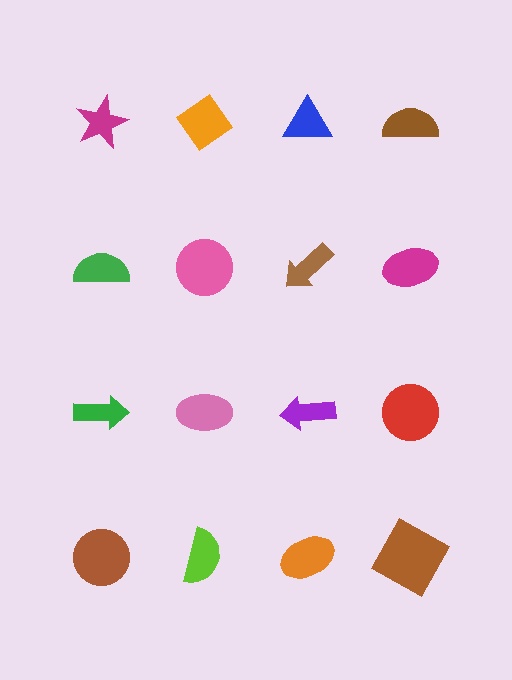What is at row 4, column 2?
A lime semicircle.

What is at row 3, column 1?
A green arrow.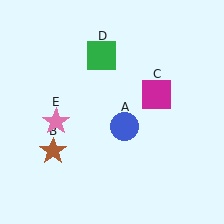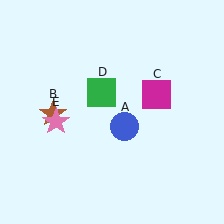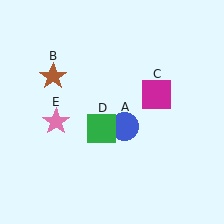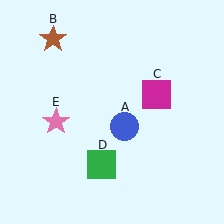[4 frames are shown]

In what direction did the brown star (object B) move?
The brown star (object B) moved up.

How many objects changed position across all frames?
2 objects changed position: brown star (object B), green square (object D).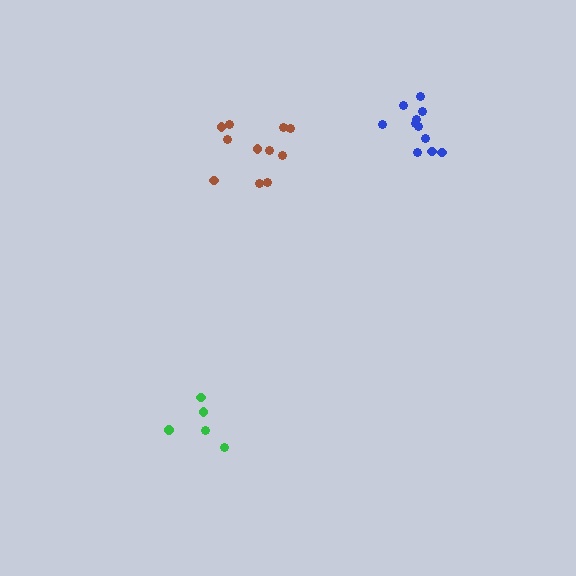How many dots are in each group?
Group 1: 11 dots, Group 2: 11 dots, Group 3: 5 dots (27 total).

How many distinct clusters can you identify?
There are 3 distinct clusters.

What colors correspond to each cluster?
The clusters are colored: brown, blue, green.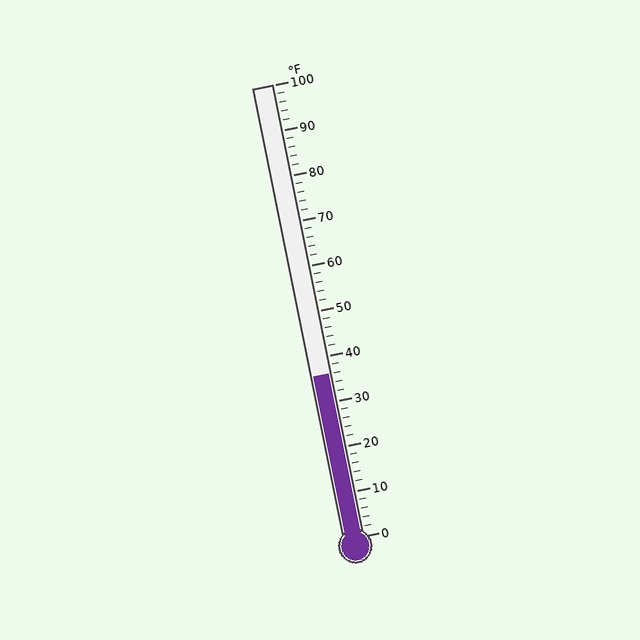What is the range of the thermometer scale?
The thermometer scale ranges from 0°F to 100°F.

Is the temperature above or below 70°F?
The temperature is below 70°F.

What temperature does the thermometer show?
The thermometer shows approximately 36°F.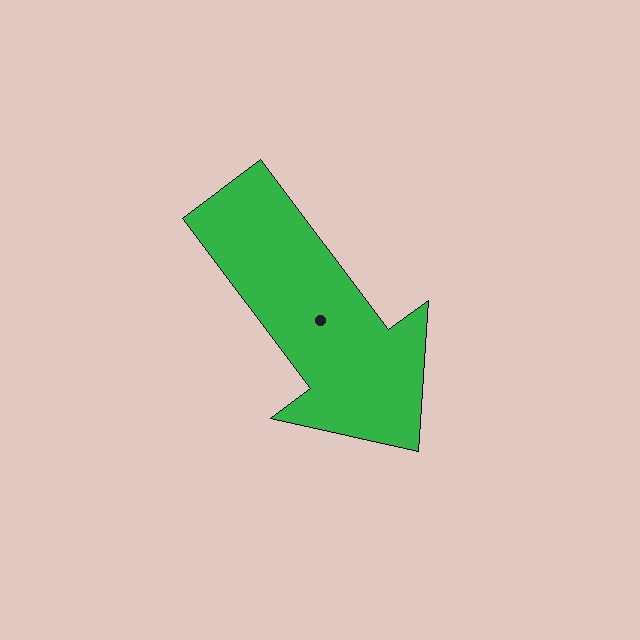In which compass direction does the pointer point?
Southeast.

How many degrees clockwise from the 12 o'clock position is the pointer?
Approximately 143 degrees.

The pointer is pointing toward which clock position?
Roughly 5 o'clock.